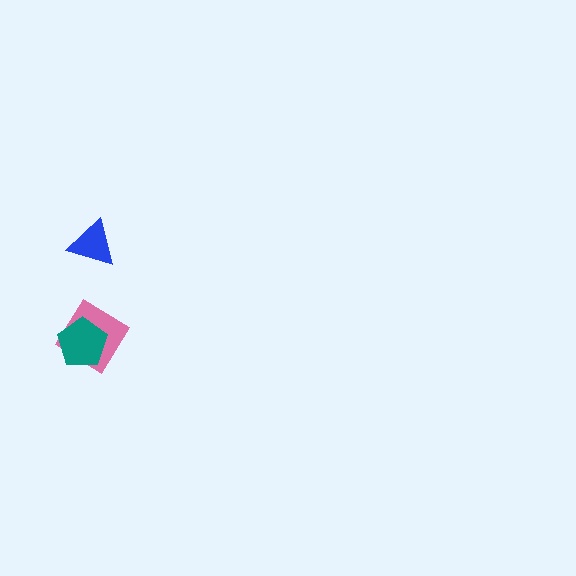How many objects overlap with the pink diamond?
1 object overlaps with the pink diamond.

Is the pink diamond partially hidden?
Yes, it is partially covered by another shape.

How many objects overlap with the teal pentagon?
1 object overlaps with the teal pentagon.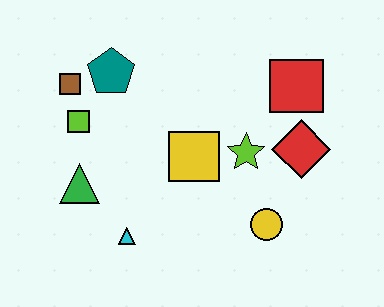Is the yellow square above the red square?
No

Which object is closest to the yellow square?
The lime star is closest to the yellow square.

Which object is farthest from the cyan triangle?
The red square is farthest from the cyan triangle.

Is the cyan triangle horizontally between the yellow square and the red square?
No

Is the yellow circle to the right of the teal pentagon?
Yes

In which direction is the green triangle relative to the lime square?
The green triangle is below the lime square.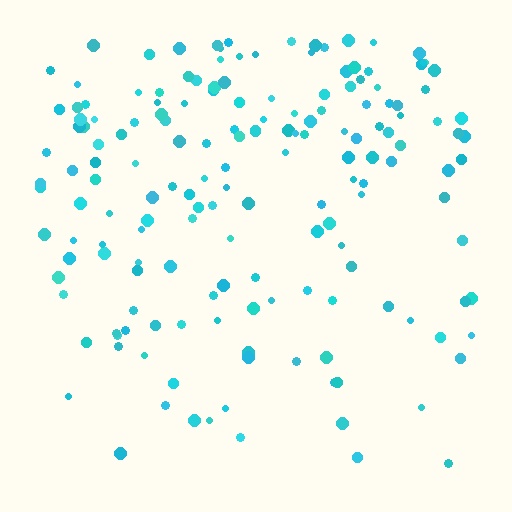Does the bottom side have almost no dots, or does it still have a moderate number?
Still a moderate number, just noticeably fewer than the top.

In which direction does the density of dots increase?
From bottom to top, with the top side densest.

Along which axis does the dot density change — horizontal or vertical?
Vertical.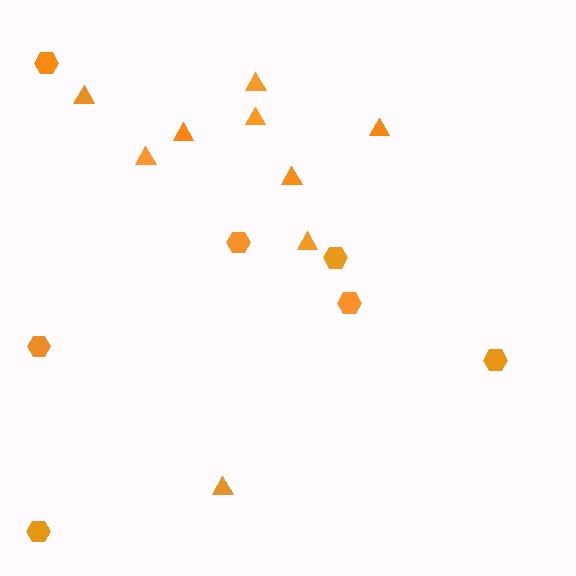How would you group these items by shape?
There are 2 groups: one group of hexagons (7) and one group of triangles (9).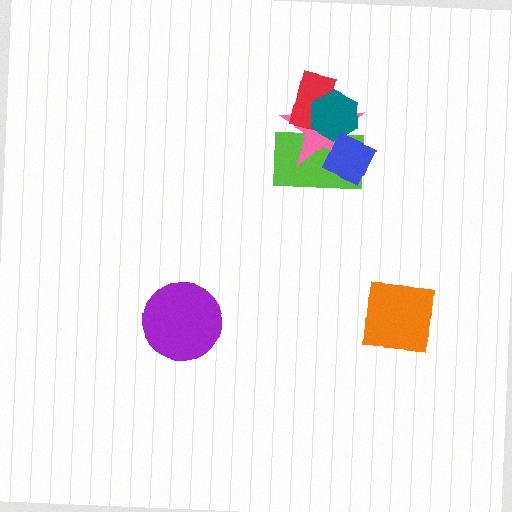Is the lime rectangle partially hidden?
Yes, it is partially covered by another shape.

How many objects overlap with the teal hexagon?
4 objects overlap with the teal hexagon.